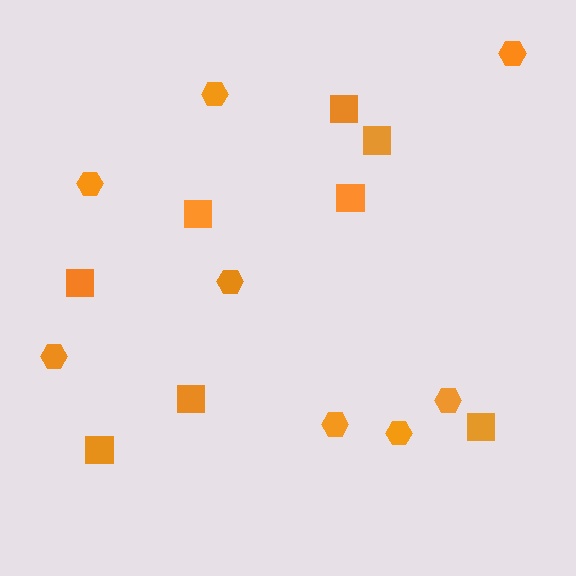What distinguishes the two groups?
There are 2 groups: one group of squares (8) and one group of hexagons (8).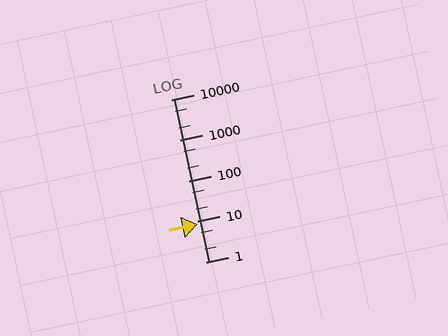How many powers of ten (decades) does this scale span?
The scale spans 4 decades, from 1 to 10000.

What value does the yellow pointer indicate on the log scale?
The pointer indicates approximately 8.4.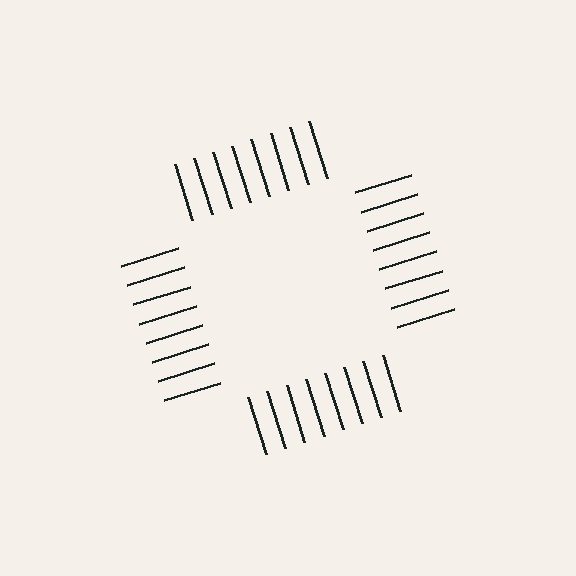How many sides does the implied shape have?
4 sides — the line-ends trace a square.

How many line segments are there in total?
32 — 8 along each of the 4 edges.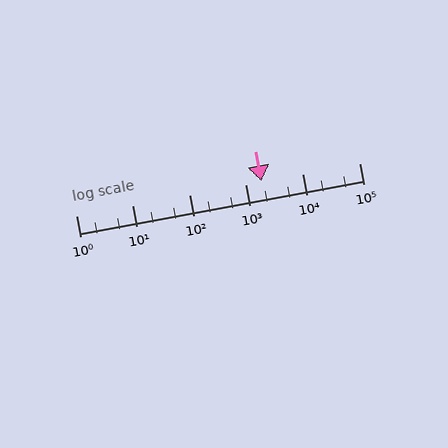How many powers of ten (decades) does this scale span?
The scale spans 5 decades, from 1 to 100000.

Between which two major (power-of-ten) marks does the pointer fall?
The pointer is between 1000 and 10000.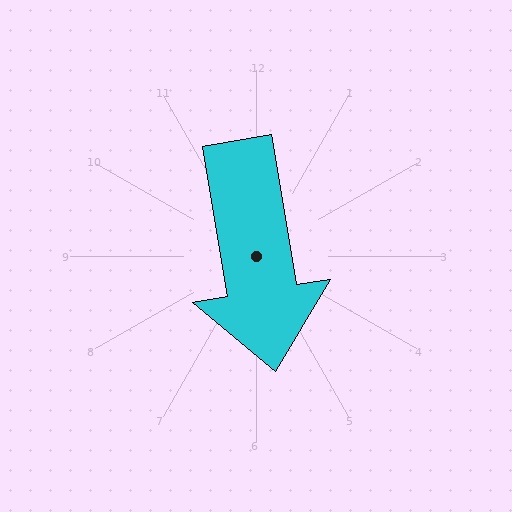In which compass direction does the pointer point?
South.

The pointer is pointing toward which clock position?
Roughly 6 o'clock.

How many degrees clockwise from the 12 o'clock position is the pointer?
Approximately 171 degrees.